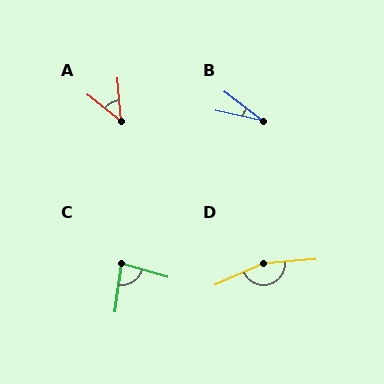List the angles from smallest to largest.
B (25°), A (47°), C (81°), D (161°).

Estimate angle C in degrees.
Approximately 81 degrees.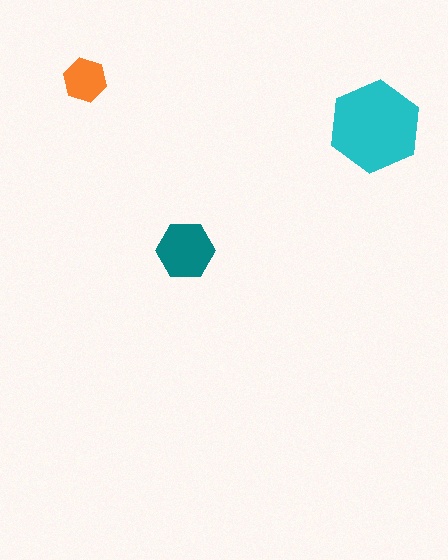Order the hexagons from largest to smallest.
the cyan one, the teal one, the orange one.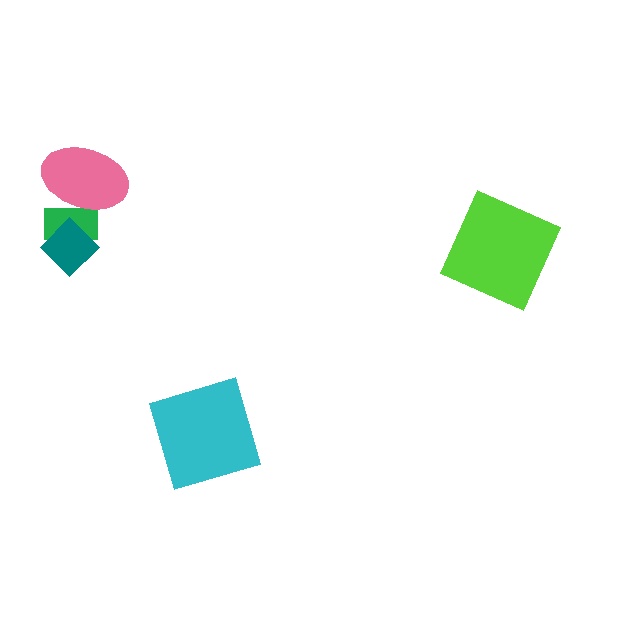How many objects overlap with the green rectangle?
2 objects overlap with the green rectangle.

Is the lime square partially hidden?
No, no other shape covers it.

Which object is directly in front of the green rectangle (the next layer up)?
The pink ellipse is directly in front of the green rectangle.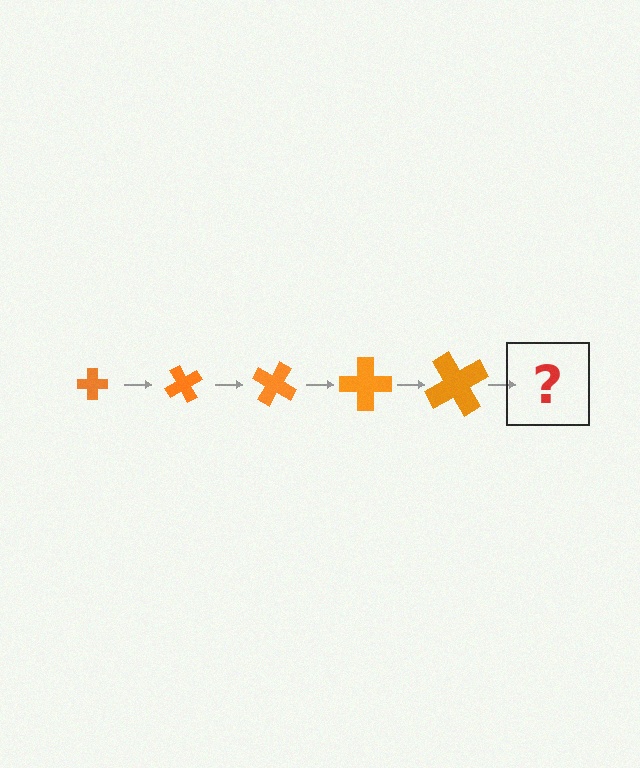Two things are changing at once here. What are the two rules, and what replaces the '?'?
The two rules are that the cross grows larger each step and it rotates 60 degrees each step. The '?' should be a cross, larger than the previous one and rotated 300 degrees from the start.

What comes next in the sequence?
The next element should be a cross, larger than the previous one and rotated 300 degrees from the start.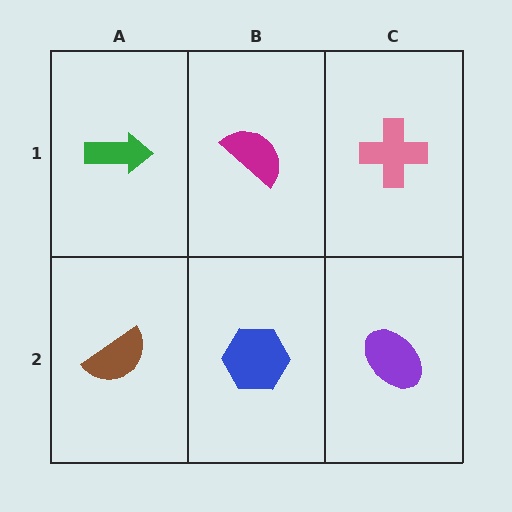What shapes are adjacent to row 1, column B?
A blue hexagon (row 2, column B), a green arrow (row 1, column A), a pink cross (row 1, column C).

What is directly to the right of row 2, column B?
A purple ellipse.